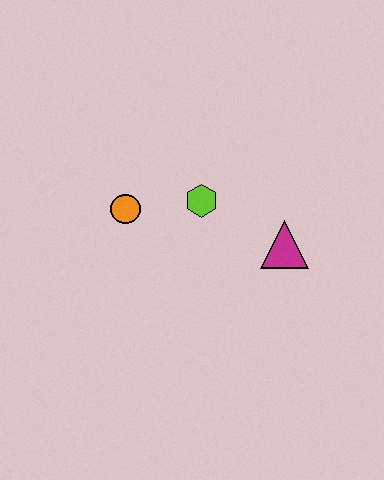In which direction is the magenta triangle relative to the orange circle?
The magenta triangle is to the right of the orange circle.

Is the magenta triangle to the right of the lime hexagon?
Yes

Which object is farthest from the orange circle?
The magenta triangle is farthest from the orange circle.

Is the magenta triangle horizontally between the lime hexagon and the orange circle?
No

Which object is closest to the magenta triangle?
The lime hexagon is closest to the magenta triangle.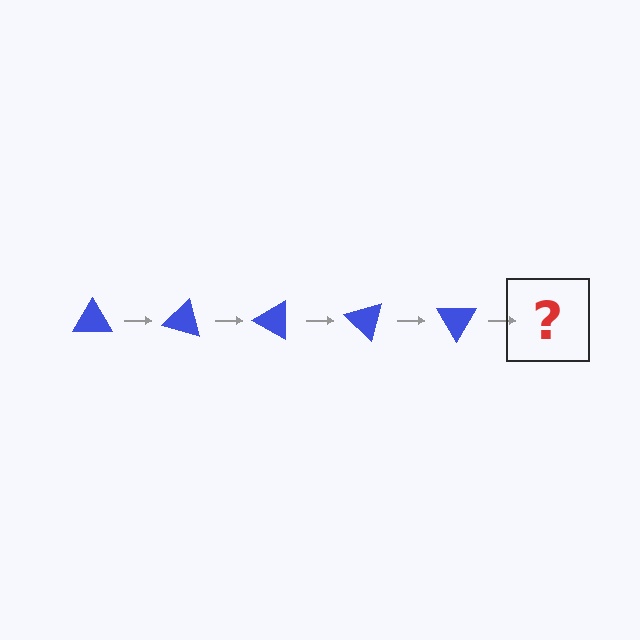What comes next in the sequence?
The next element should be a blue triangle rotated 75 degrees.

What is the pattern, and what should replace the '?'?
The pattern is that the triangle rotates 15 degrees each step. The '?' should be a blue triangle rotated 75 degrees.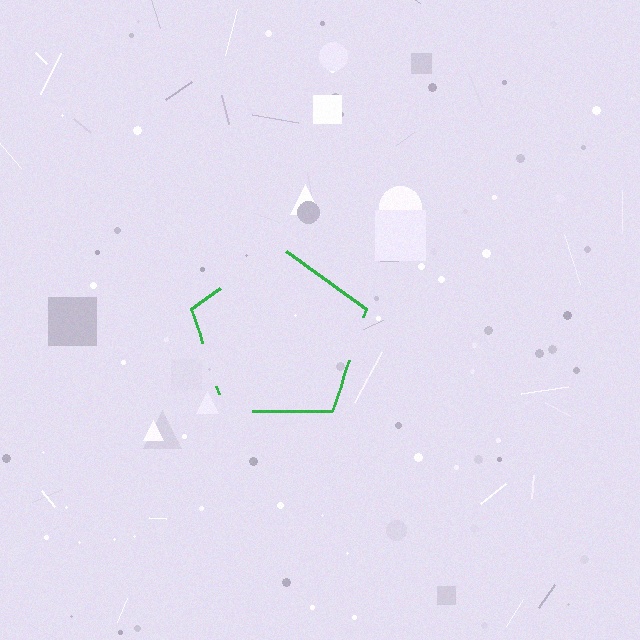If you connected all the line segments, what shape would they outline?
They would outline a pentagon.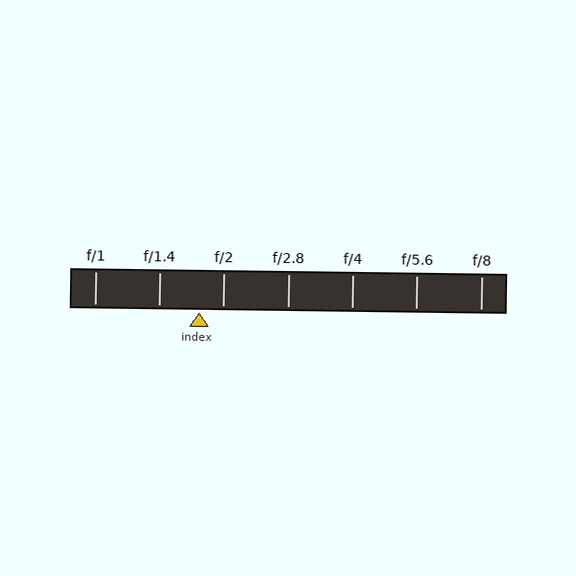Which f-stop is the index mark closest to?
The index mark is closest to f/2.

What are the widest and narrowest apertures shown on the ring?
The widest aperture shown is f/1 and the narrowest is f/8.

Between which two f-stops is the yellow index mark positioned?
The index mark is between f/1.4 and f/2.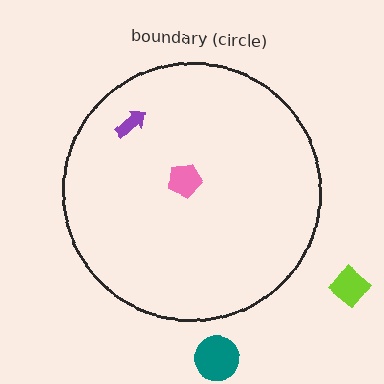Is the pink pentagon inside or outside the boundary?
Inside.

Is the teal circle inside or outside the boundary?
Outside.